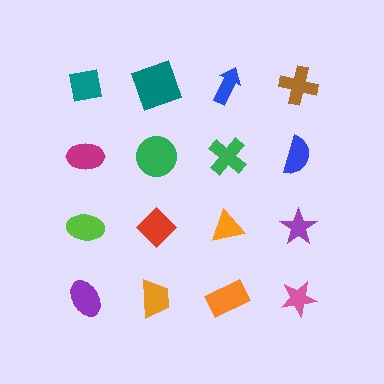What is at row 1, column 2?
A teal square.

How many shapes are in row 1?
4 shapes.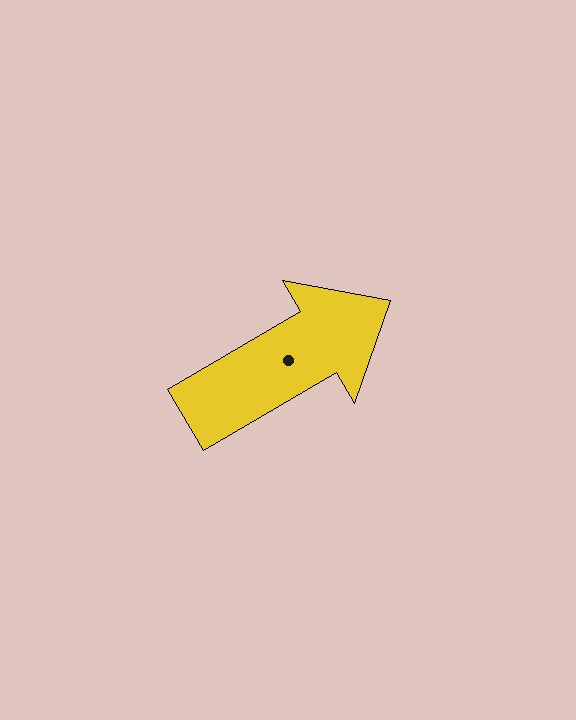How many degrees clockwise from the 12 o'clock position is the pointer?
Approximately 60 degrees.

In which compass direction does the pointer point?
Northeast.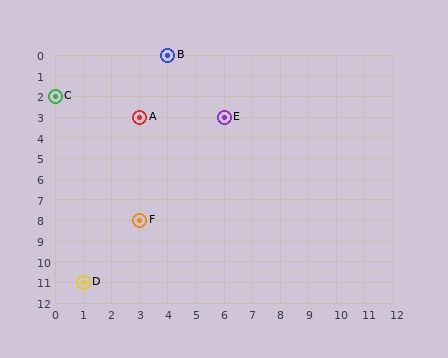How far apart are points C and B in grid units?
Points C and B are 4 columns and 2 rows apart (about 4.5 grid units diagonally).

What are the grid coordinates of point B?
Point B is at grid coordinates (4, 0).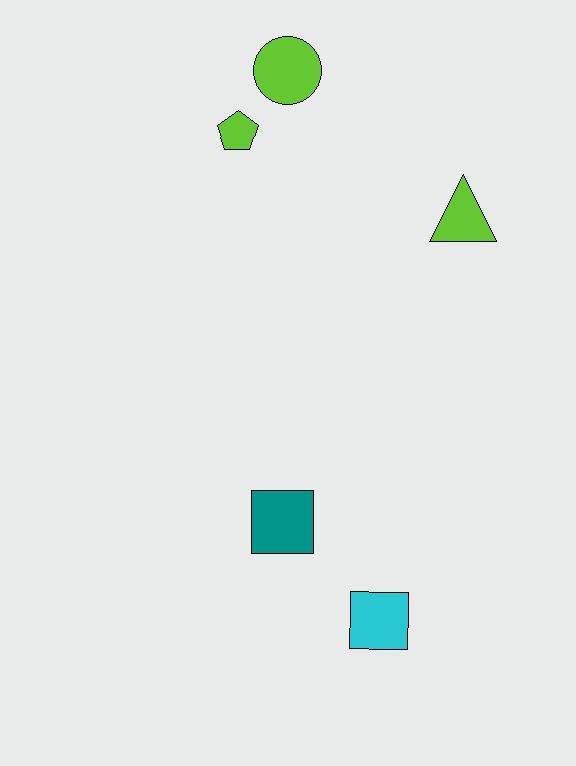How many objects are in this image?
There are 5 objects.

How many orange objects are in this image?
There are no orange objects.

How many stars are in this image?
There are no stars.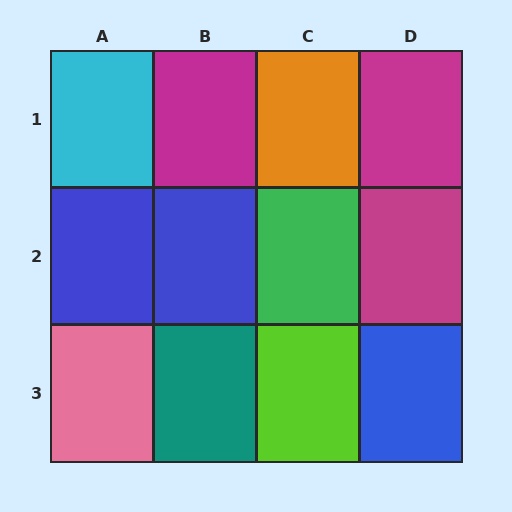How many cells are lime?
1 cell is lime.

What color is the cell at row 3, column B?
Teal.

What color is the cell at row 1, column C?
Orange.